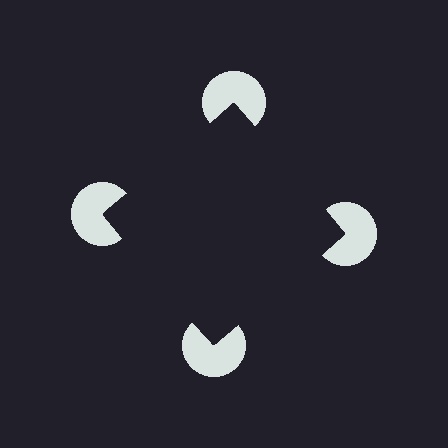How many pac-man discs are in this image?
There are 4 — one at each vertex of the illusory square.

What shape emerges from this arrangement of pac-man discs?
An illusory square — its edges are inferred from the aligned wedge cuts in the pac-man discs, not physically drawn.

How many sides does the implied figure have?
4 sides.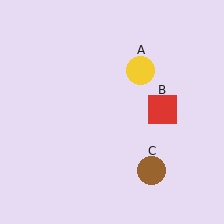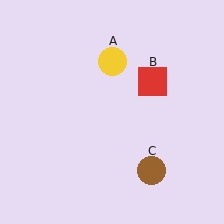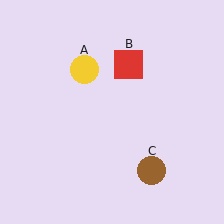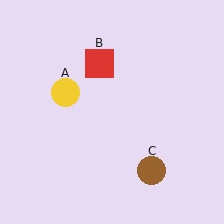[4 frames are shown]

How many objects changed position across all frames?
2 objects changed position: yellow circle (object A), red square (object B).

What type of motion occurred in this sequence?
The yellow circle (object A), red square (object B) rotated counterclockwise around the center of the scene.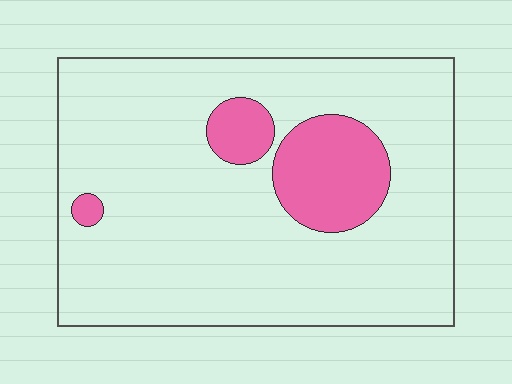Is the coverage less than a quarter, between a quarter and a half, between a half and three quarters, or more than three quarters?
Less than a quarter.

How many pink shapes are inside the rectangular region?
3.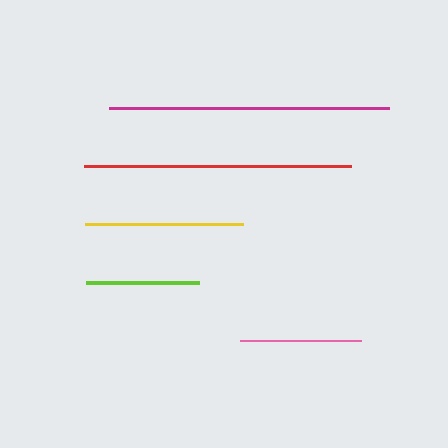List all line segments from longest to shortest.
From longest to shortest: magenta, red, yellow, pink, lime.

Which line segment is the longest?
The magenta line is the longest at approximately 280 pixels.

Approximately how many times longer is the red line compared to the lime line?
The red line is approximately 2.4 times the length of the lime line.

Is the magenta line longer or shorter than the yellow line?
The magenta line is longer than the yellow line.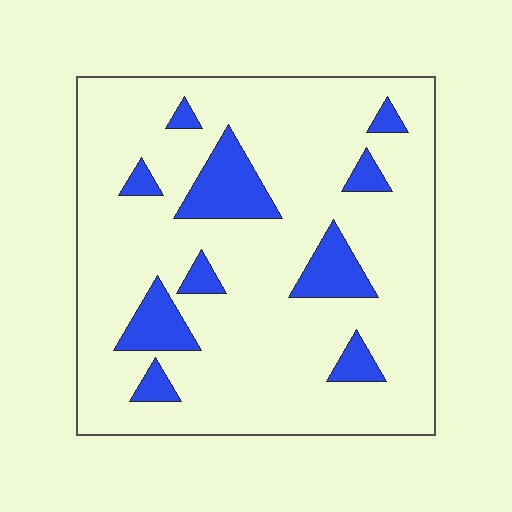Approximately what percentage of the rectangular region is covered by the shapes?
Approximately 15%.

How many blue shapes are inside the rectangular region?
10.